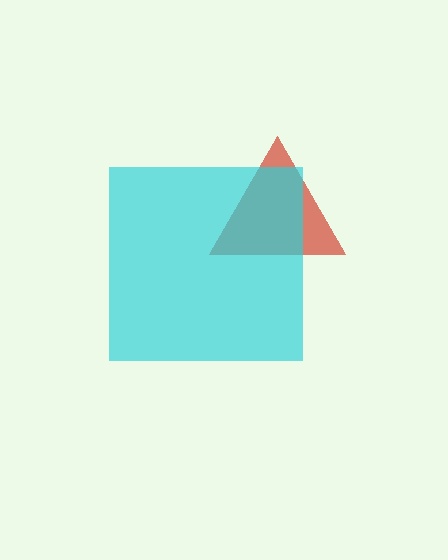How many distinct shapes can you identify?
There are 2 distinct shapes: a red triangle, a cyan square.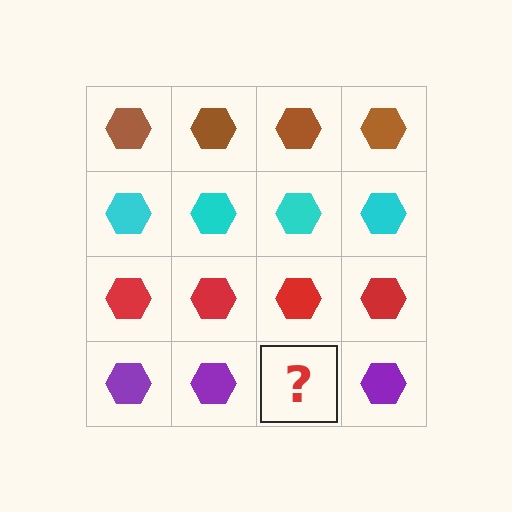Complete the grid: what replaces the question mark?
The question mark should be replaced with a purple hexagon.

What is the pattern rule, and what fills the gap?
The rule is that each row has a consistent color. The gap should be filled with a purple hexagon.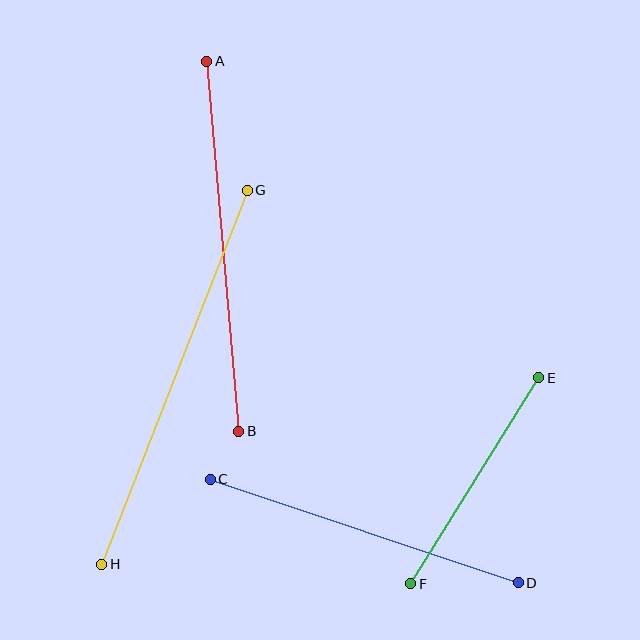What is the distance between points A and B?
The distance is approximately 371 pixels.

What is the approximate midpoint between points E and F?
The midpoint is at approximately (475, 481) pixels.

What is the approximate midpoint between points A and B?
The midpoint is at approximately (223, 246) pixels.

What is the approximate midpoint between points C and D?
The midpoint is at approximately (364, 531) pixels.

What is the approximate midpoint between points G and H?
The midpoint is at approximately (175, 377) pixels.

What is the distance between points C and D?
The distance is approximately 325 pixels.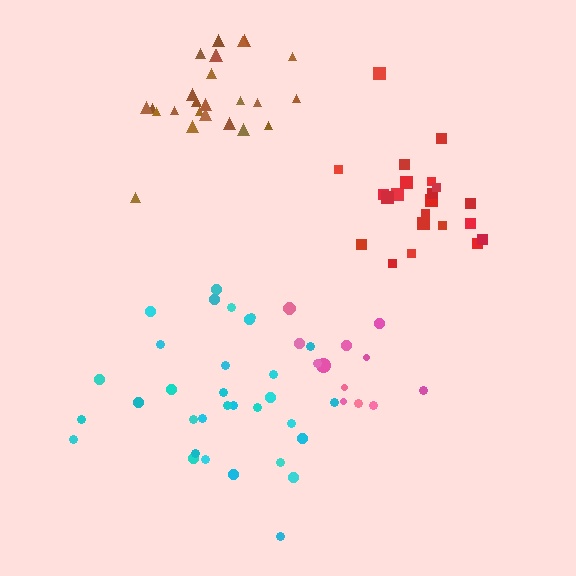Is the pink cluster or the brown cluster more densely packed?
Brown.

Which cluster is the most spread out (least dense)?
Pink.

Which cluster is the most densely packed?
Brown.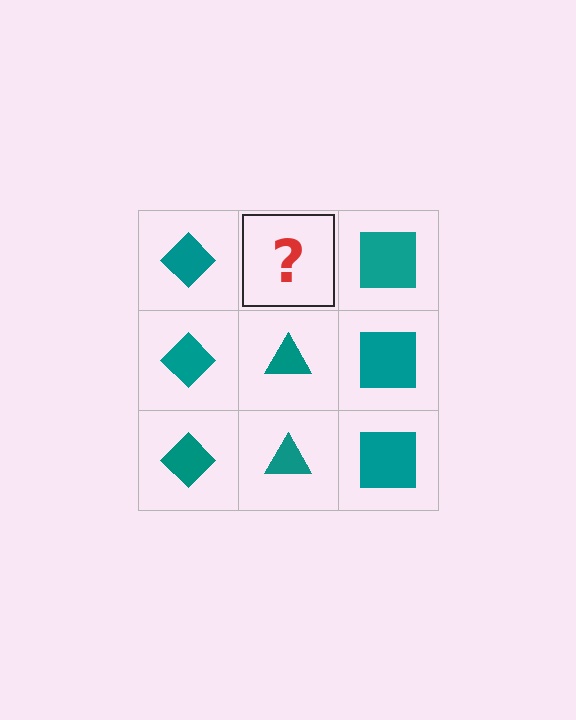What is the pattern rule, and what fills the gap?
The rule is that each column has a consistent shape. The gap should be filled with a teal triangle.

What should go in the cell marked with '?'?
The missing cell should contain a teal triangle.